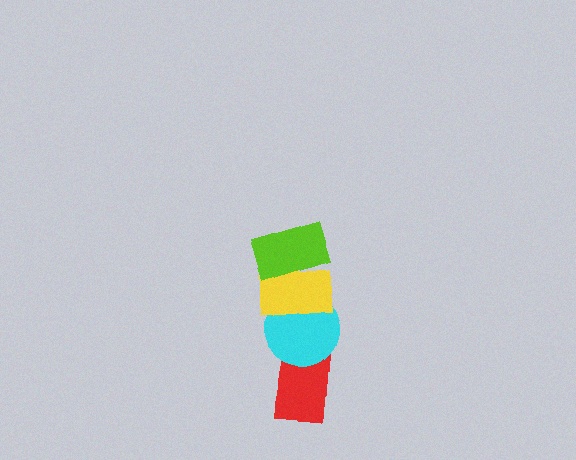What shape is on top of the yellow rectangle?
The lime rectangle is on top of the yellow rectangle.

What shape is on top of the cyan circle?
The yellow rectangle is on top of the cyan circle.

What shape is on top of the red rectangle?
The cyan circle is on top of the red rectangle.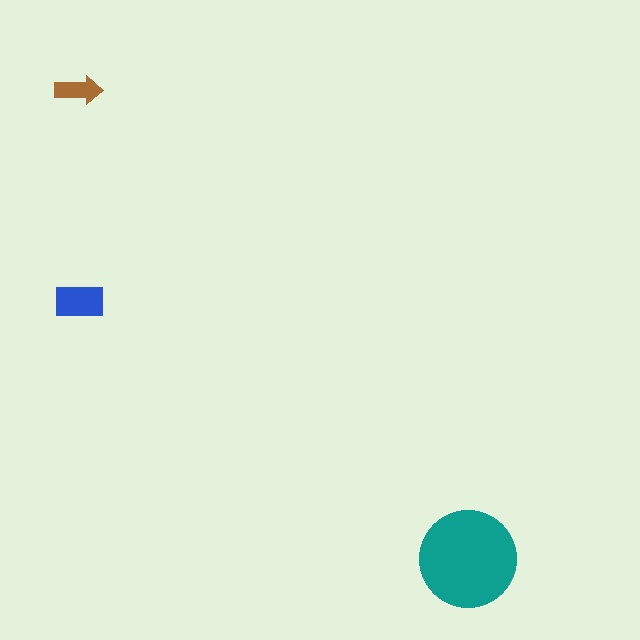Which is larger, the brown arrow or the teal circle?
The teal circle.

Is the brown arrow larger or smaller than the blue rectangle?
Smaller.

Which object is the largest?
The teal circle.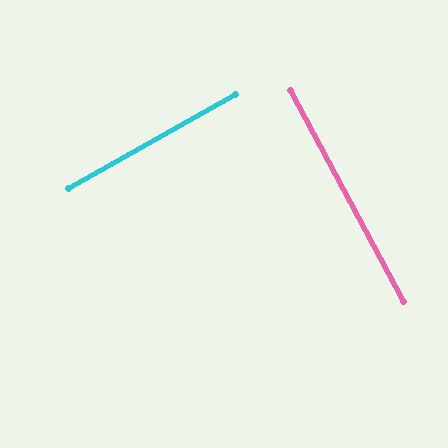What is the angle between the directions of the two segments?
Approximately 89 degrees.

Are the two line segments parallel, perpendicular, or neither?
Perpendicular — they meet at approximately 89°.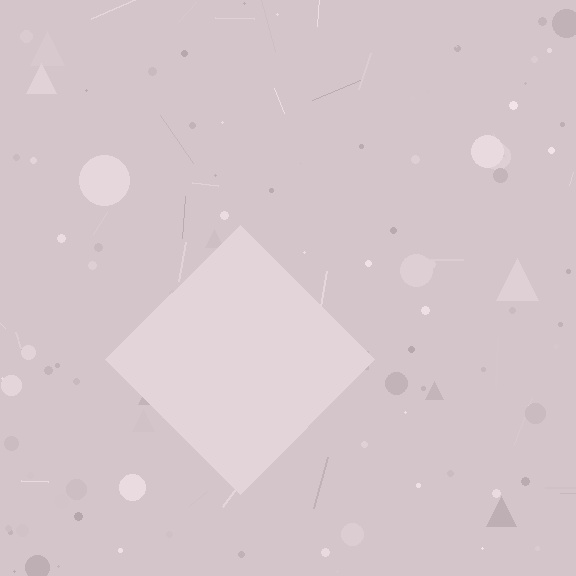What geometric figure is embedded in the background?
A diamond is embedded in the background.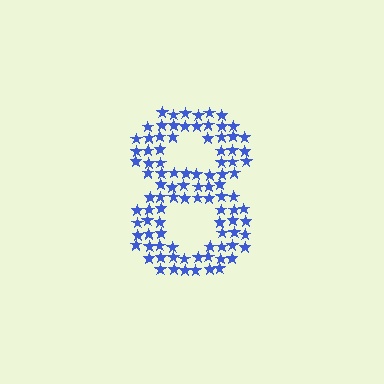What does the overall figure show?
The overall figure shows the digit 8.